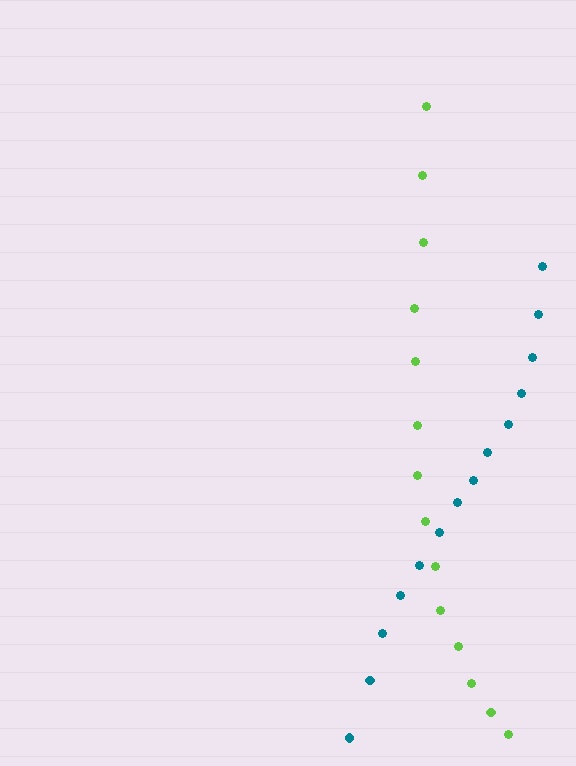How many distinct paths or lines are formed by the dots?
There are 2 distinct paths.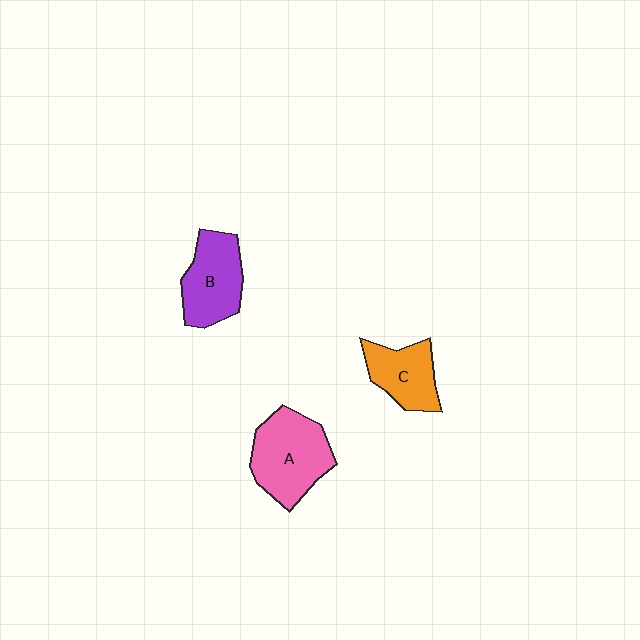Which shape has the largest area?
Shape A (pink).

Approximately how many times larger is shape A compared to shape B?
Approximately 1.2 times.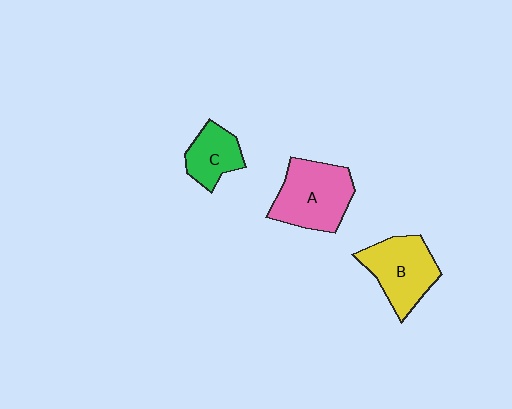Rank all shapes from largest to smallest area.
From largest to smallest: A (pink), B (yellow), C (green).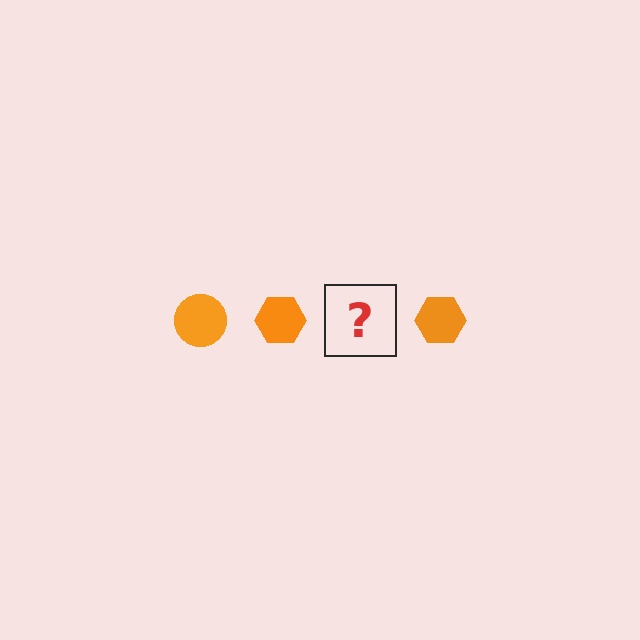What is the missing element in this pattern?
The missing element is an orange circle.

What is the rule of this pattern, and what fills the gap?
The rule is that the pattern cycles through circle, hexagon shapes in orange. The gap should be filled with an orange circle.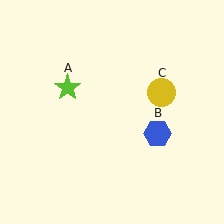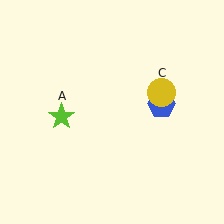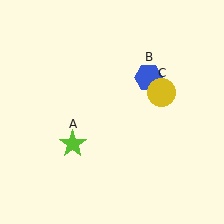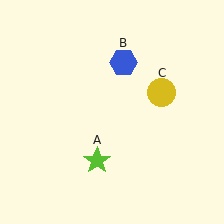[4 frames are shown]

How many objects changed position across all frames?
2 objects changed position: lime star (object A), blue hexagon (object B).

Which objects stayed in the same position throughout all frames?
Yellow circle (object C) remained stationary.